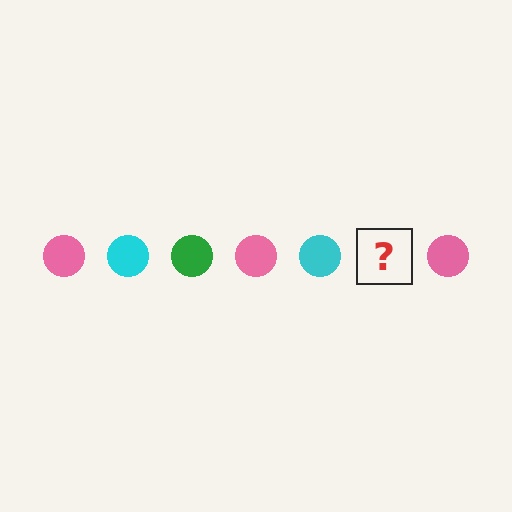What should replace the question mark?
The question mark should be replaced with a green circle.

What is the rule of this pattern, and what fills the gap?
The rule is that the pattern cycles through pink, cyan, green circles. The gap should be filled with a green circle.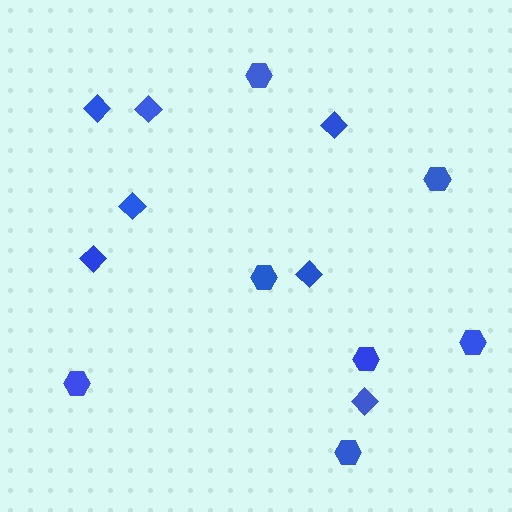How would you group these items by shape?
There are 2 groups: one group of diamonds (7) and one group of hexagons (7).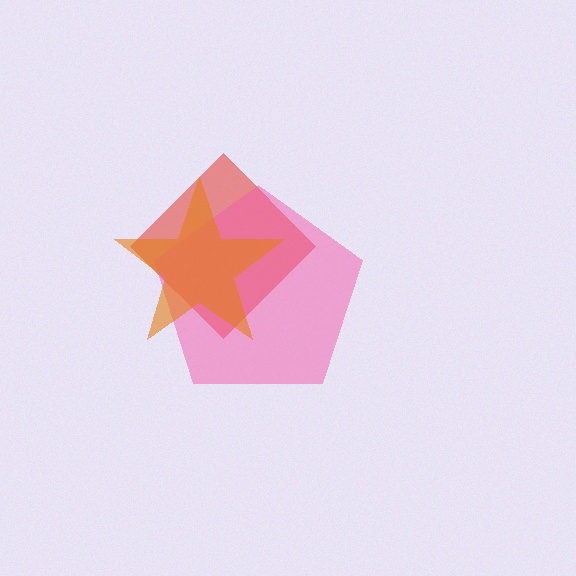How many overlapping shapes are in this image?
There are 3 overlapping shapes in the image.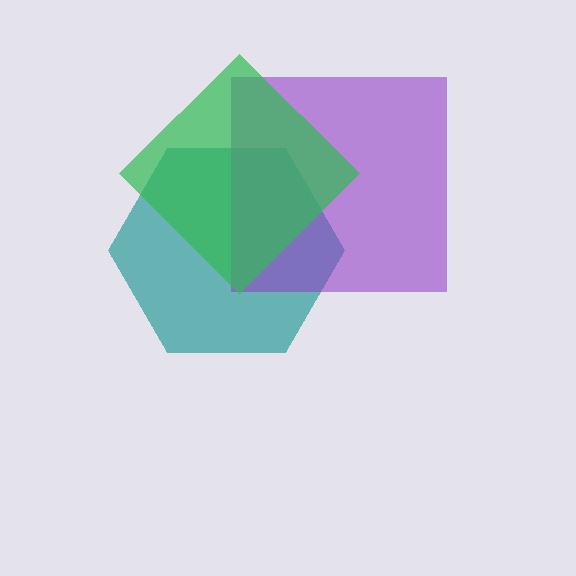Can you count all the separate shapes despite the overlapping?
Yes, there are 3 separate shapes.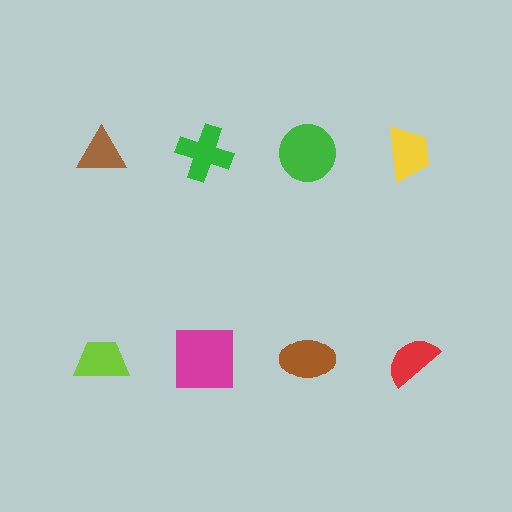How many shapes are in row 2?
4 shapes.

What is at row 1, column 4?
A yellow trapezoid.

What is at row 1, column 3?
A green circle.